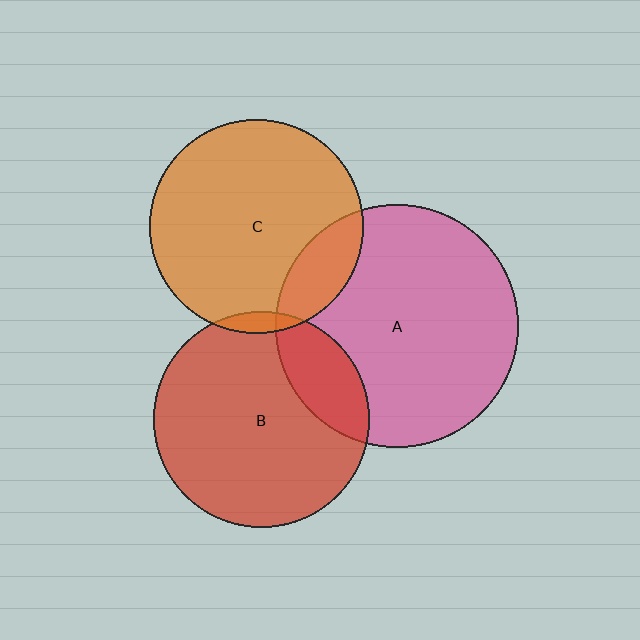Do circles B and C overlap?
Yes.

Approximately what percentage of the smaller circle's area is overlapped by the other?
Approximately 5%.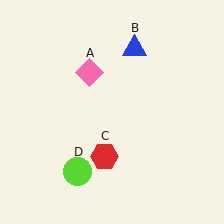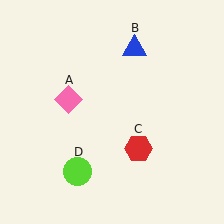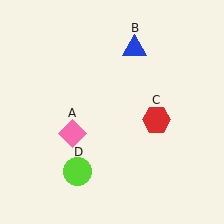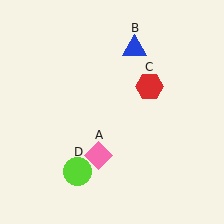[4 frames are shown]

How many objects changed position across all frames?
2 objects changed position: pink diamond (object A), red hexagon (object C).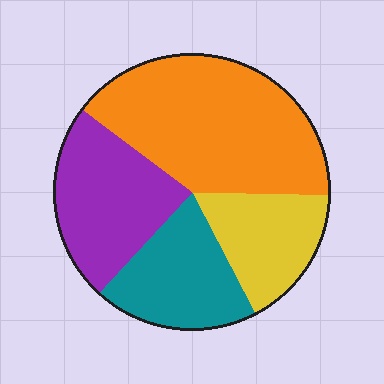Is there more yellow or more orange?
Orange.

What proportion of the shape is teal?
Teal takes up about one fifth (1/5) of the shape.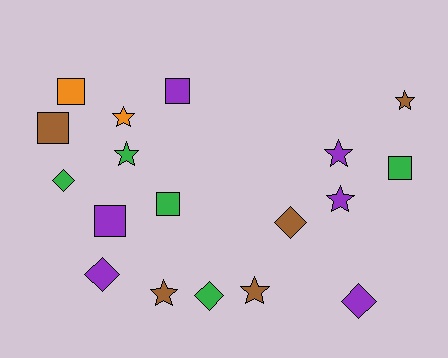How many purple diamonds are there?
There are 2 purple diamonds.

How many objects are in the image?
There are 18 objects.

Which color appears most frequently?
Purple, with 6 objects.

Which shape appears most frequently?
Star, with 7 objects.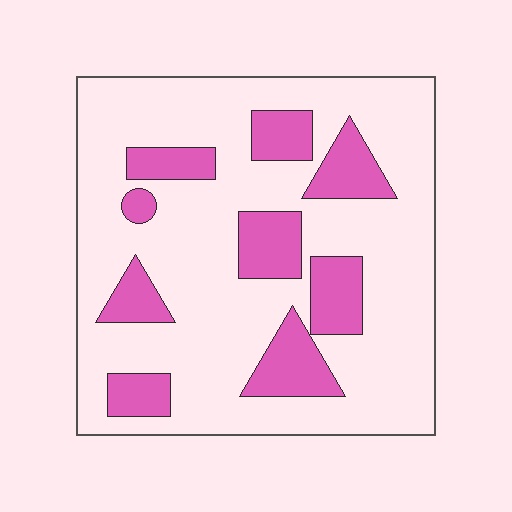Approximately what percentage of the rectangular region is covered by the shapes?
Approximately 25%.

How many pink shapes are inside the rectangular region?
9.